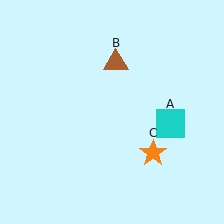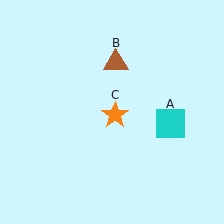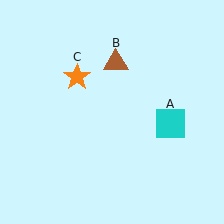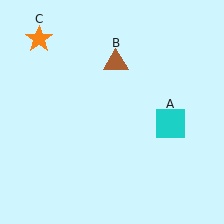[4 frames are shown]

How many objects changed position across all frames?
1 object changed position: orange star (object C).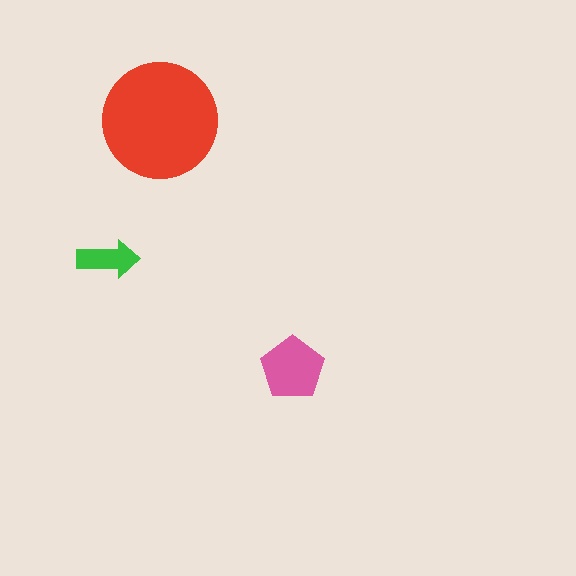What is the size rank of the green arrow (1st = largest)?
3rd.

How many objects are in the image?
There are 3 objects in the image.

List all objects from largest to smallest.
The red circle, the pink pentagon, the green arrow.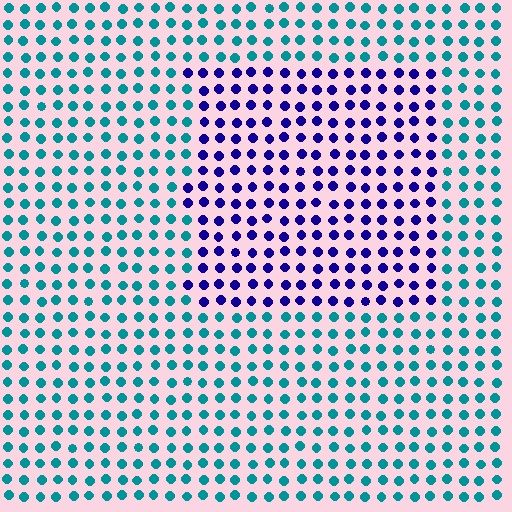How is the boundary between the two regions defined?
The boundary is defined purely by a slight shift in hue (about 65 degrees). Spacing, size, and orientation are identical on both sides.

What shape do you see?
I see a rectangle.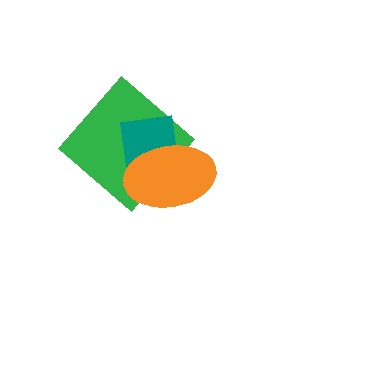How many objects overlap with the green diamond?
2 objects overlap with the green diamond.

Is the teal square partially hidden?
Yes, it is partially covered by another shape.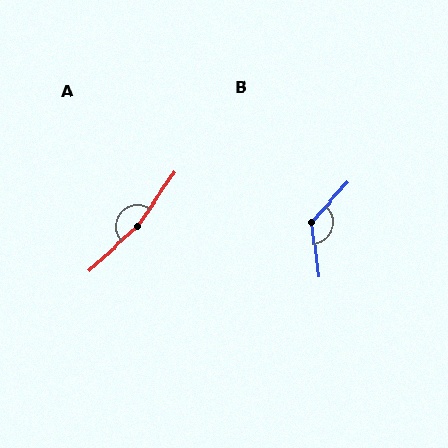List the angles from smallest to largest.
B (129°), A (167°).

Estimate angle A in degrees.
Approximately 167 degrees.